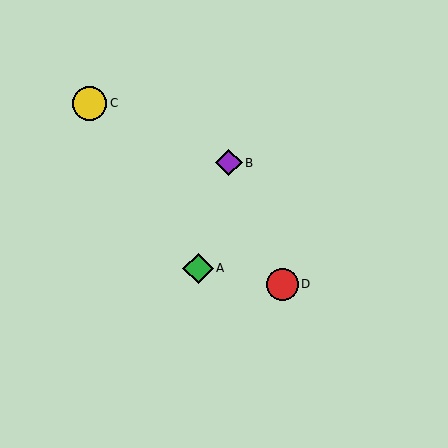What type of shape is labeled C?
Shape C is a yellow circle.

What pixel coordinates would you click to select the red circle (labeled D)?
Click at (282, 284) to select the red circle D.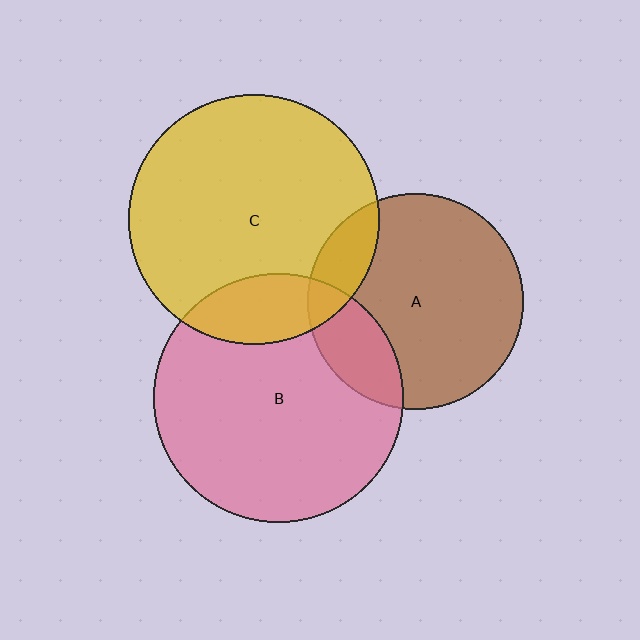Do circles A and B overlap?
Yes.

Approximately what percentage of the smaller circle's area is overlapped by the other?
Approximately 20%.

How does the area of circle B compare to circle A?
Approximately 1.3 times.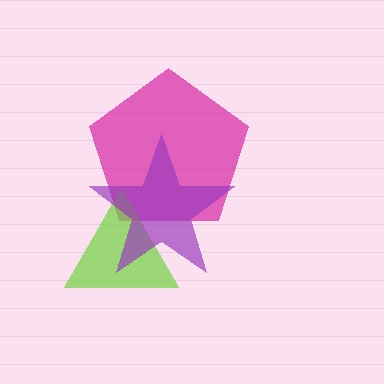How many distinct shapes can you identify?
There are 3 distinct shapes: a magenta pentagon, a lime triangle, a purple star.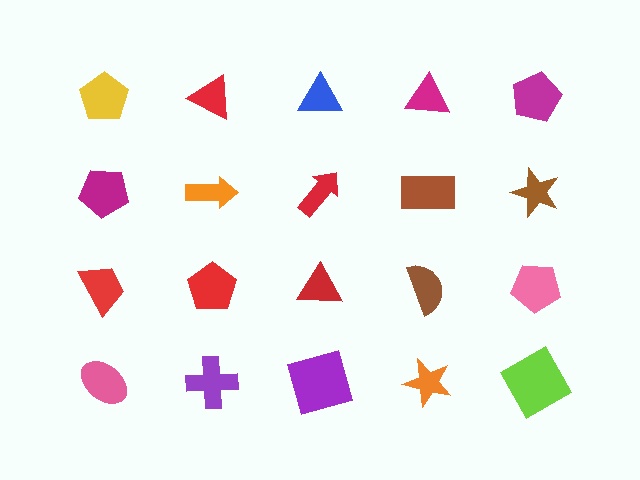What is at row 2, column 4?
A brown rectangle.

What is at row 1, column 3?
A blue triangle.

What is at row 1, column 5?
A magenta pentagon.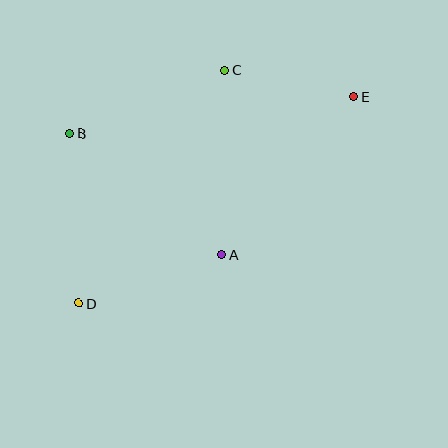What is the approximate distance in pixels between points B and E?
The distance between B and E is approximately 287 pixels.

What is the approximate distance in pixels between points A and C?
The distance between A and C is approximately 185 pixels.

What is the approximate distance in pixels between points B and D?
The distance between B and D is approximately 170 pixels.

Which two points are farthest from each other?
Points D and E are farthest from each other.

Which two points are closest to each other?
Points C and E are closest to each other.